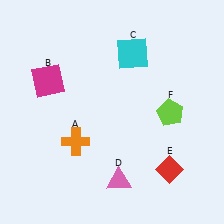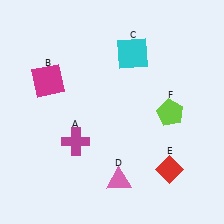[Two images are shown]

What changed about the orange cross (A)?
In Image 1, A is orange. In Image 2, it changed to magenta.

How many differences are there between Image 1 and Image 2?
There is 1 difference between the two images.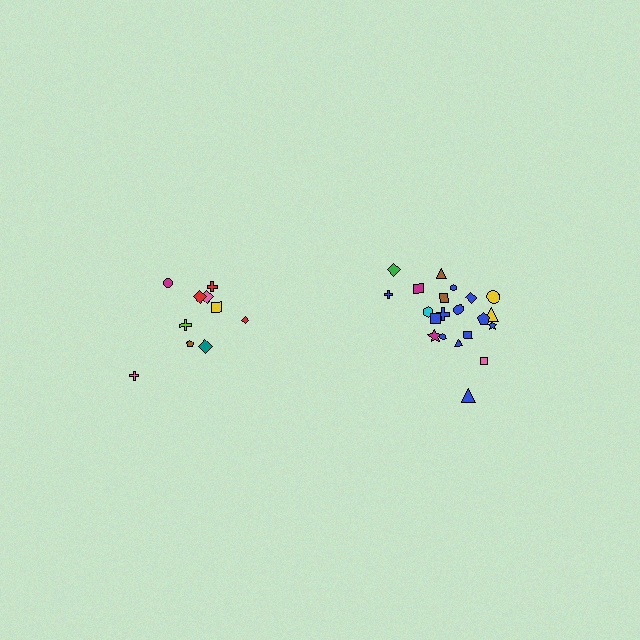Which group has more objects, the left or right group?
The right group.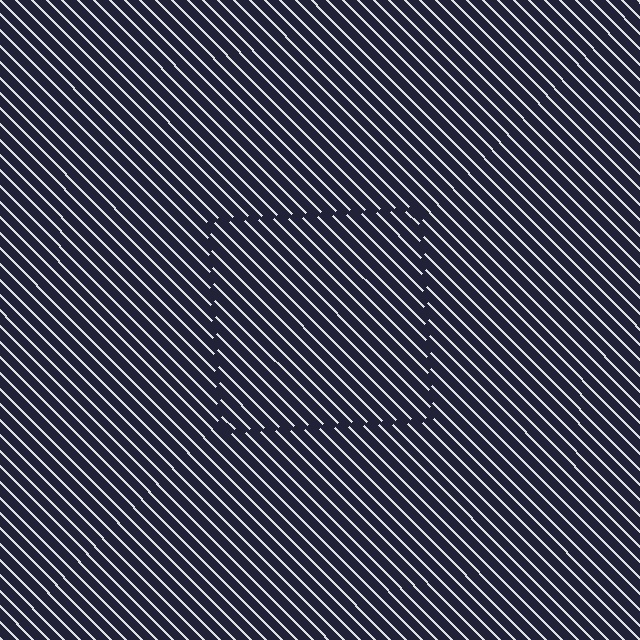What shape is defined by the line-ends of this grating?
An illusory square. The interior of the shape contains the same grating, shifted by half a period — the contour is defined by the phase discontinuity where line-ends from the inner and outer gratings abut.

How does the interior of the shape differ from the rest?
The interior of the shape contains the same grating, shifted by half a period — the contour is defined by the phase discontinuity where line-ends from the inner and outer gratings abut.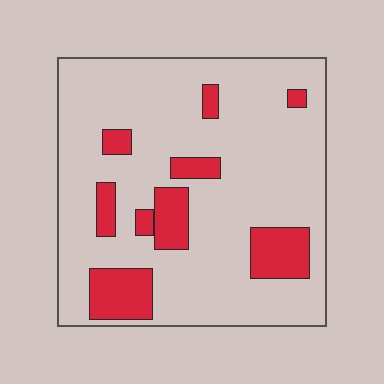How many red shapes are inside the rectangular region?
9.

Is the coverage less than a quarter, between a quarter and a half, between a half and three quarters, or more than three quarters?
Less than a quarter.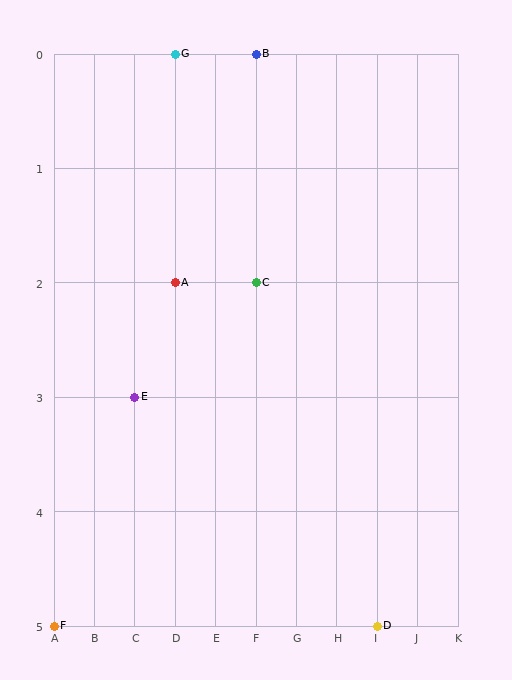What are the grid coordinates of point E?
Point E is at grid coordinates (C, 3).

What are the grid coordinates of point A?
Point A is at grid coordinates (D, 2).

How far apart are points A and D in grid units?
Points A and D are 5 columns and 3 rows apart (about 5.8 grid units diagonally).